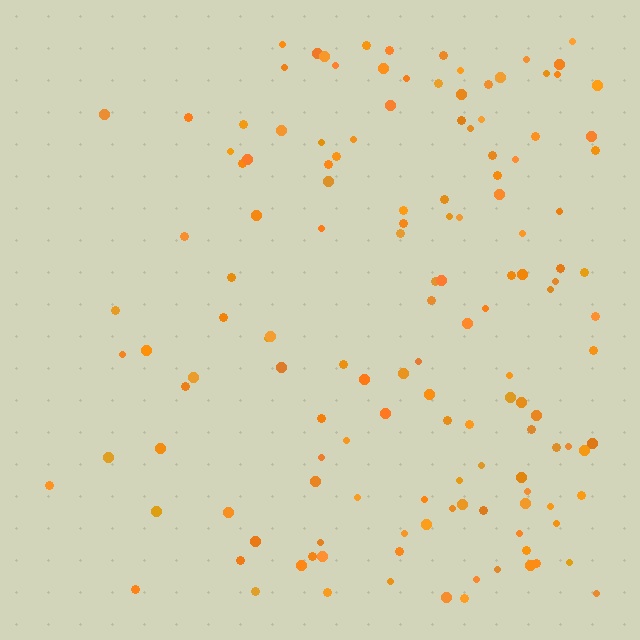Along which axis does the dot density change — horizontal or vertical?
Horizontal.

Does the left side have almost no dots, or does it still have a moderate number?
Still a moderate number, just noticeably fewer than the right.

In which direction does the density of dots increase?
From left to right, with the right side densest.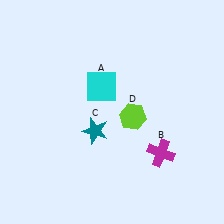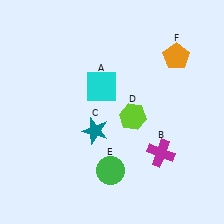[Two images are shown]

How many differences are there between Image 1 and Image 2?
There are 2 differences between the two images.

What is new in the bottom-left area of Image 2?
A green circle (E) was added in the bottom-left area of Image 2.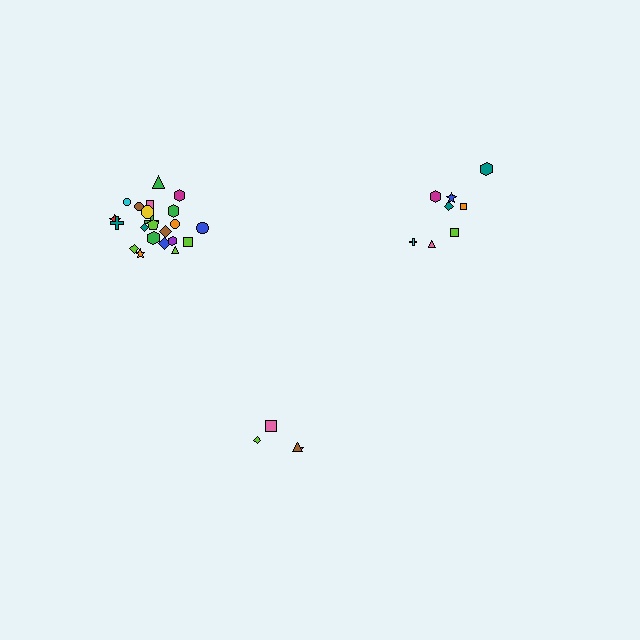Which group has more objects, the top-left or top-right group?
The top-left group.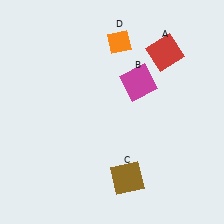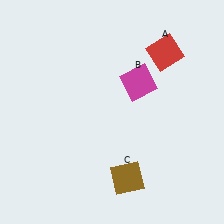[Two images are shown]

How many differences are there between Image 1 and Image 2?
There is 1 difference between the two images.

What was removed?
The orange diamond (D) was removed in Image 2.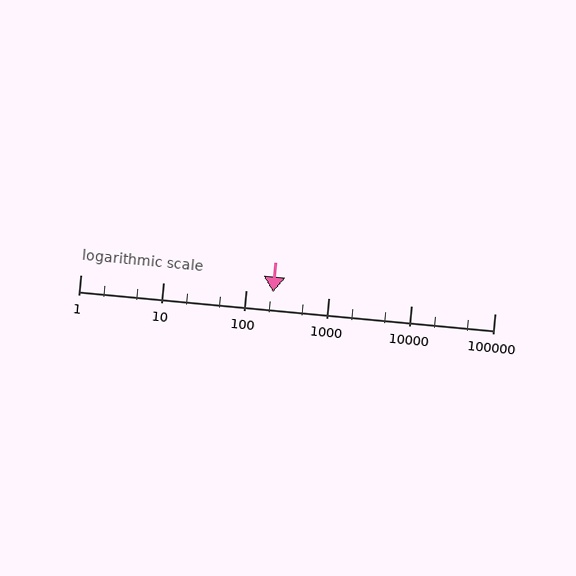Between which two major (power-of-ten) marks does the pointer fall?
The pointer is between 100 and 1000.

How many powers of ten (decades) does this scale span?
The scale spans 5 decades, from 1 to 100000.